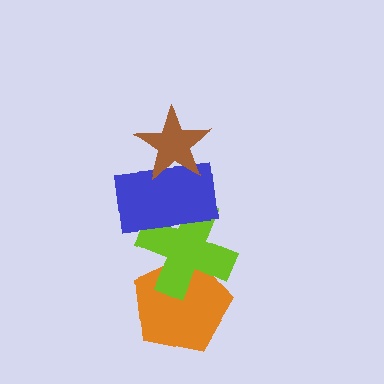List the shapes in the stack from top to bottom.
From top to bottom: the brown star, the blue rectangle, the lime cross, the orange pentagon.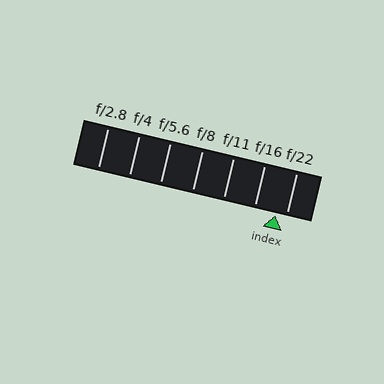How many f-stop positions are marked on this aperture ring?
There are 7 f-stop positions marked.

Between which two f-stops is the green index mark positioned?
The index mark is between f/16 and f/22.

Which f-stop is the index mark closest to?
The index mark is closest to f/22.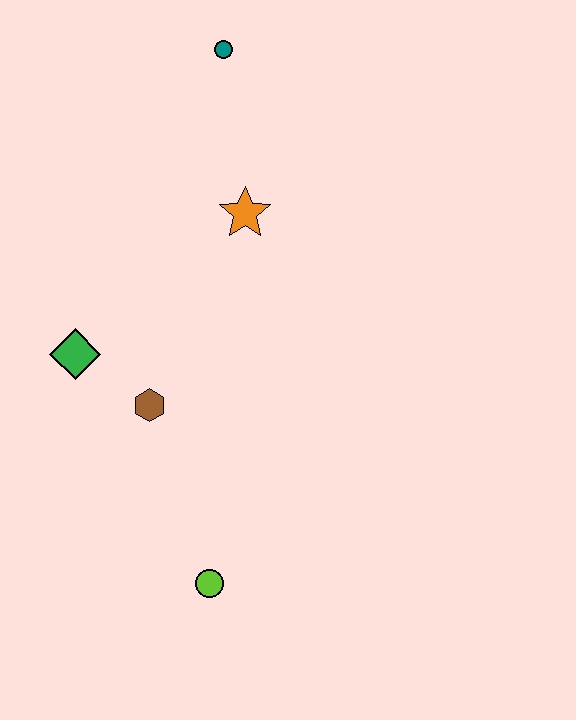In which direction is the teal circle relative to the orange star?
The teal circle is above the orange star.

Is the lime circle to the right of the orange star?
No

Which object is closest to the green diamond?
The brown hexagon is closest to the green diamond.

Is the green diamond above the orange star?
No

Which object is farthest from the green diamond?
The teal circle is farthest from the green diamond.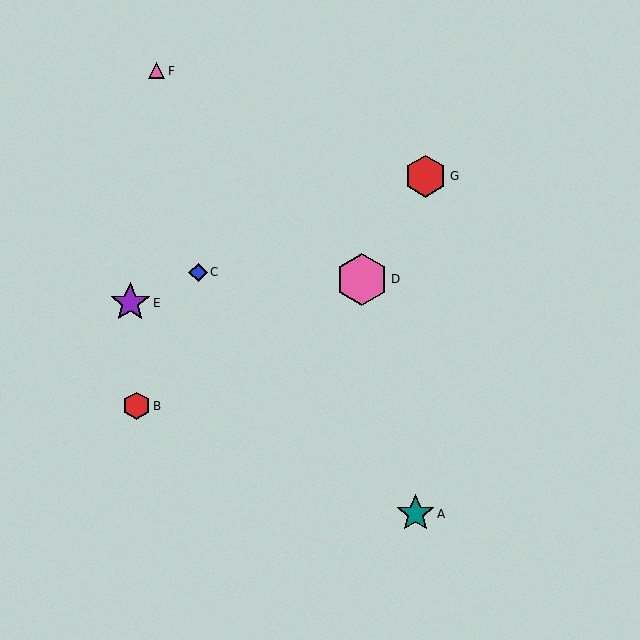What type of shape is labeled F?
Shape F is a pink triangle.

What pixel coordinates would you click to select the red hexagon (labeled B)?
Click at (136, 406) to select the red hexagon B.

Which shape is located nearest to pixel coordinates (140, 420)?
The red hexagon (labeled B) at (136, 406) is nearest to that location.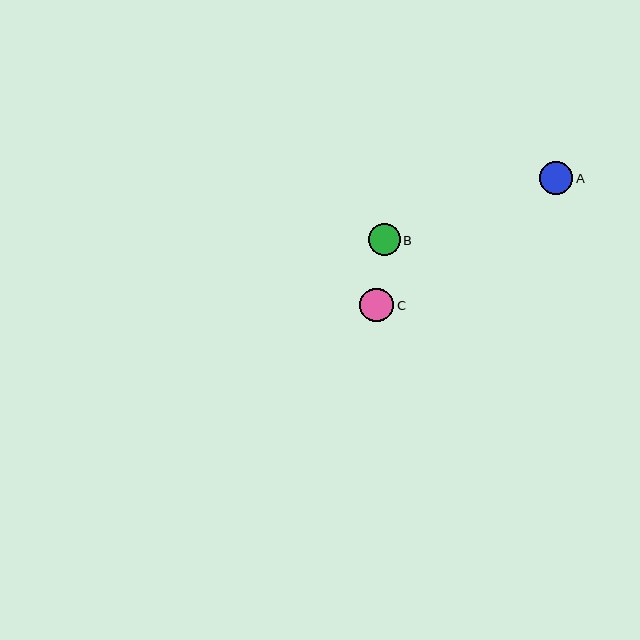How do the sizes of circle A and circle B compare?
Circle A and circle B are approximately the same size.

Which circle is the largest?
Circle C is the largest with a size of approximately 34 pixels.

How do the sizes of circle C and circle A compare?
Circle C and circle A are approximately the same size.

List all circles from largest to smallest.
From largest to smallest: C, A, B.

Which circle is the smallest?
Circle B is the smallest with a size of approximately 32 pixels.